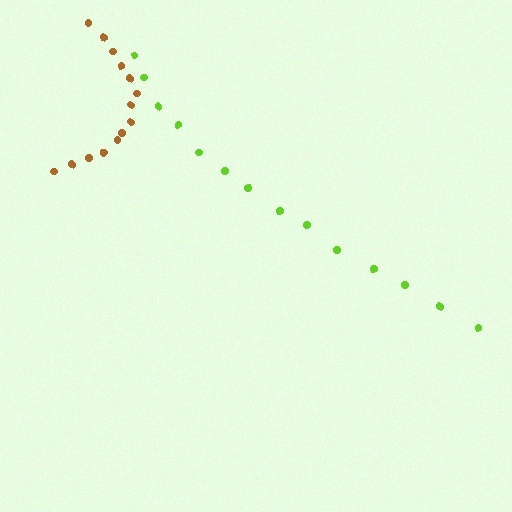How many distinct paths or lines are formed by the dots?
There are 2 distinct paths.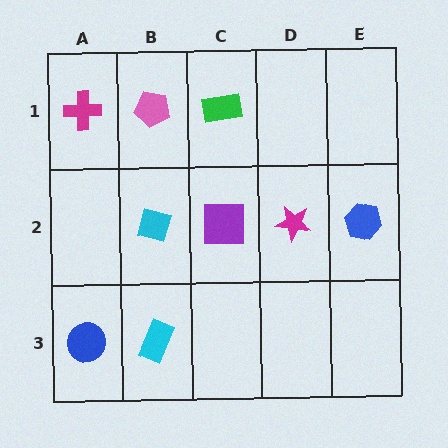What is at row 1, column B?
A pink pentagon.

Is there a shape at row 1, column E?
No, that cell is empty.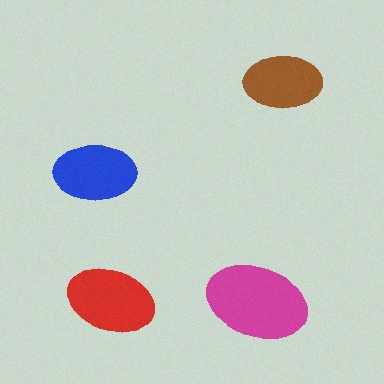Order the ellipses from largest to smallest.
the magenta one, the red one, the blue one, the brown one.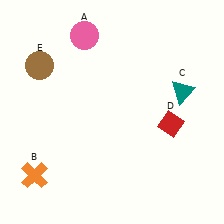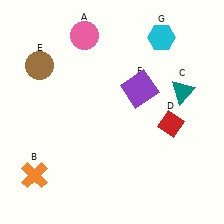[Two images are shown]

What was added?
A purple square (F), a cyan hexagon (G) were added in Image 2.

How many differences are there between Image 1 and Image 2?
There are 2 differences between the two images.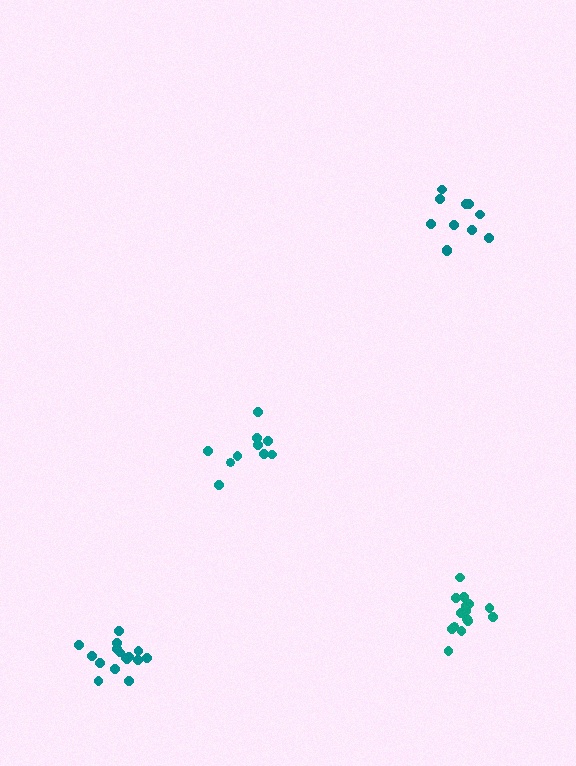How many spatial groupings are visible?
There are 4 spatial groupings.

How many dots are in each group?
Group 1: 11 dots, Group 2: 16 dots, Group 3: 10 dots, Group 4: 15 dots (52 total).